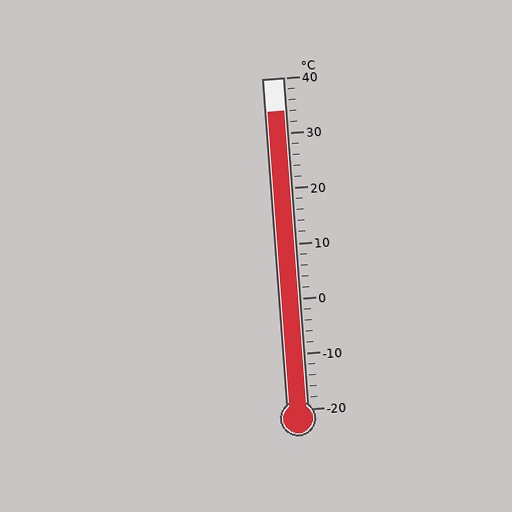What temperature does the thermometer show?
The thermometer shows approximately 34°C.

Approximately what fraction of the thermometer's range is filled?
The thermometer is filled to approximately 90% of its range.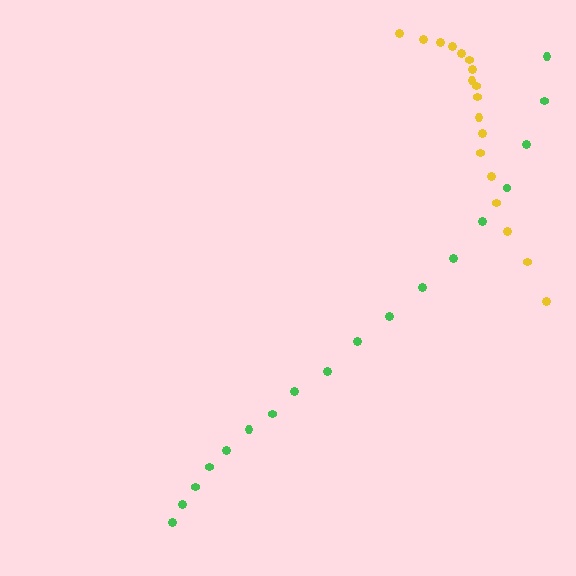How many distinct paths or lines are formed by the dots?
There are 2 distinct paths.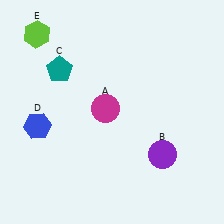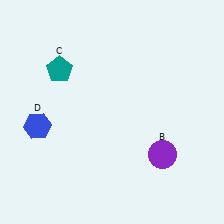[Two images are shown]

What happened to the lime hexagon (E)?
The lime hexagon (E) was removed in Image 2. It was in the top-left area of Image 1.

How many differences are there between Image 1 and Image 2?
There are 2 differences between the two images.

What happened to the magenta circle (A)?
The magenta circle (A) was removed in Image 2. It was in the top-left area of Image 1.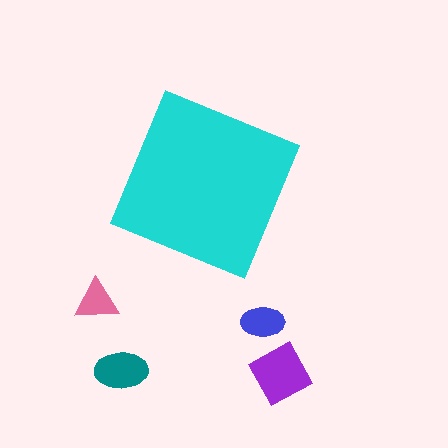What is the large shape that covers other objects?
A cyan diamond.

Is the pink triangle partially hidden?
No, the pink triangle is fully visible.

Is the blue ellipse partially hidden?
No, the blue ellipse is fully visible.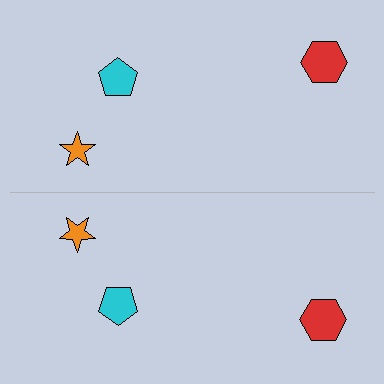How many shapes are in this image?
There are 6 shapes in this image.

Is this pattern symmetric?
Yes, this pattern has bilateral (reflection) symmetry.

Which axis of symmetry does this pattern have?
The pattern has a horizontal axis of symmetry running through the center of the image.